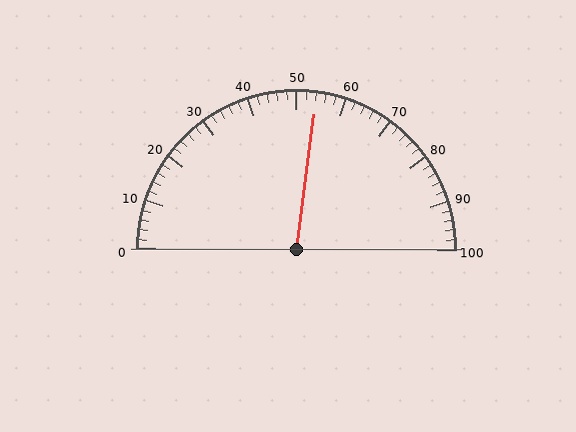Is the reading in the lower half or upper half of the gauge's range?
The reading is in the upper half of the range (0 to 100).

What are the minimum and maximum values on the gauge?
The gauge ranges from 0 to 100.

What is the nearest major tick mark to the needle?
The nearest major tick mark is 50.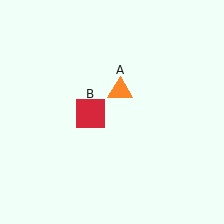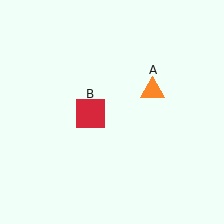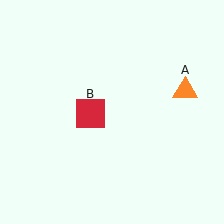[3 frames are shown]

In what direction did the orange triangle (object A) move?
The orange triangle (object A) moved right.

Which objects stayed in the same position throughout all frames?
Red square (object B) remained stationary.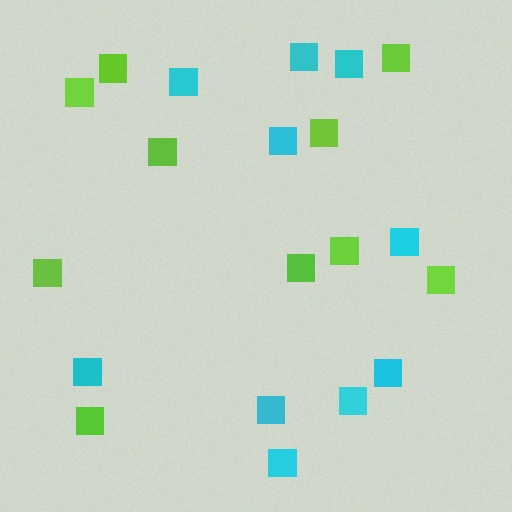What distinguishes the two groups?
There are 2 groups: one group of lime squares (10) and one group of cyan squares (10).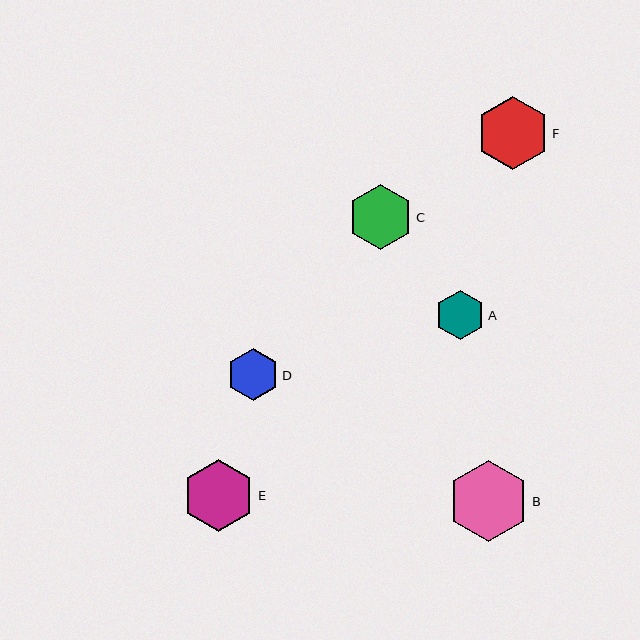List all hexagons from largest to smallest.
From largest to smallest: B, F, E, C, D, A.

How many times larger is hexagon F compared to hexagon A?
Hexagon F is approximately 1.5 times the size of hexagon A.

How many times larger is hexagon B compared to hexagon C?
Hexagon B is approximately 1.3 times the size of hexagon C.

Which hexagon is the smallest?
Hexagon A is the smallest with a size of approximately 49 pixels.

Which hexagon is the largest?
Hexagon B is the largest with a size of approximately 81 pixels.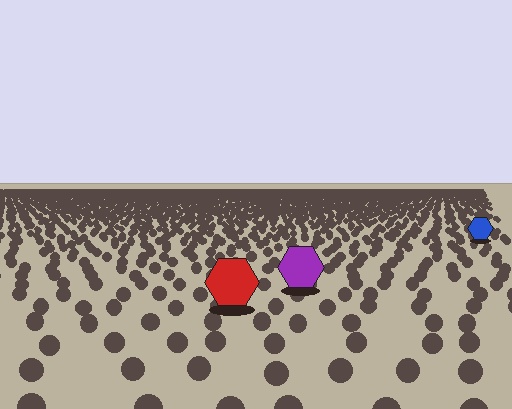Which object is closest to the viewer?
The red hexagon is closest. The texture marks near it are larger and more spread out.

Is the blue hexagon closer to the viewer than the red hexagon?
No. The red hexagon is closer — you can tell from the texture gradient: the ground texture is coarser near it.